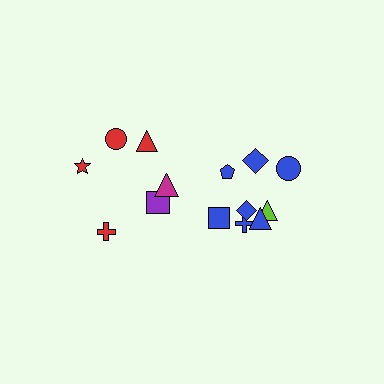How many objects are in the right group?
There are 8 objects.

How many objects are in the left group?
There are 6 objects.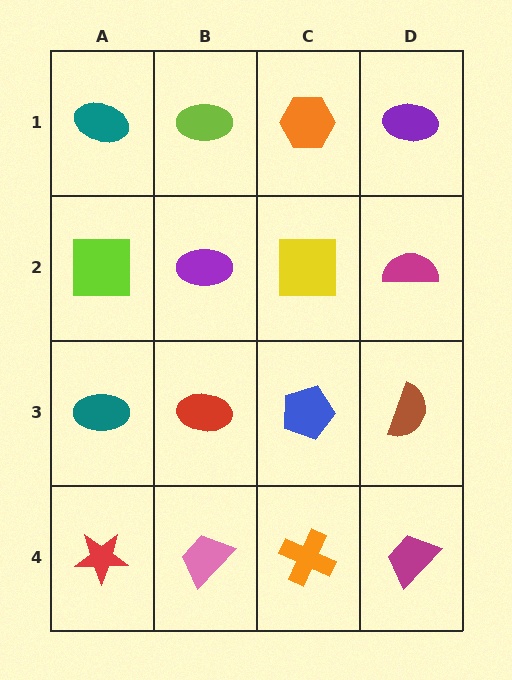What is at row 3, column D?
A brown semicircle.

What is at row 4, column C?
An orange cross.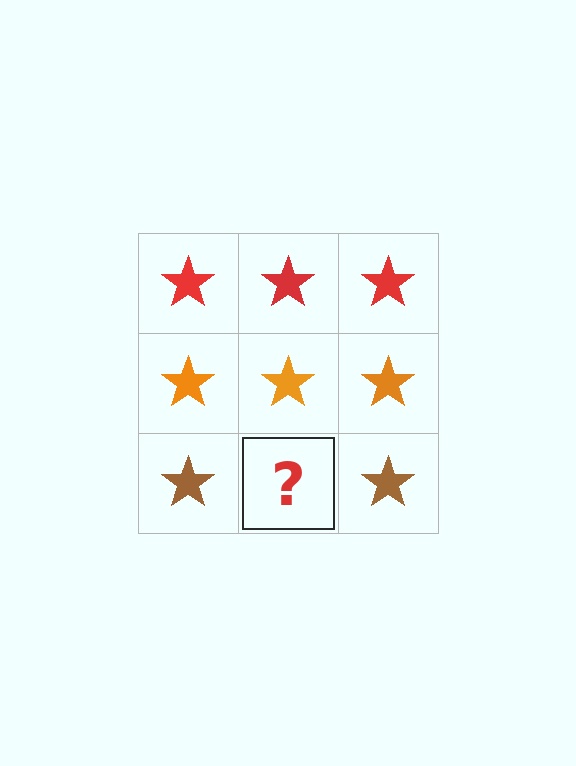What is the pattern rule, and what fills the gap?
The rule is that each row has a consistent color. The gap should be filled with a brown star.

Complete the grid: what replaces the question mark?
The question mark should be replaced with a brown star.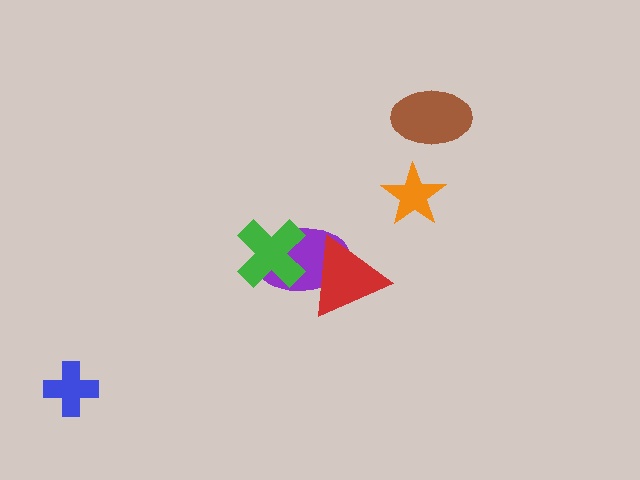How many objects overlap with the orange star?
0 objects overlap with the orange star.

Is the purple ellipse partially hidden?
Yes, it is partially covered by another shape.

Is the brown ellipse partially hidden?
No, no other shape covers it.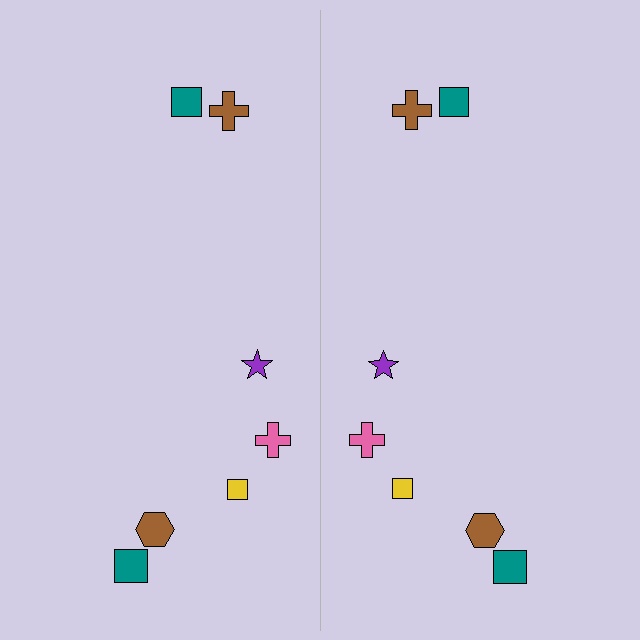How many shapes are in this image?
There are 14 shapes in this image.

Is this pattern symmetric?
Yes, this pattern has bilateral (reflection) symmetry.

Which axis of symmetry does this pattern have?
The pattern has a vertical axis of symmetry running through the center of the image.